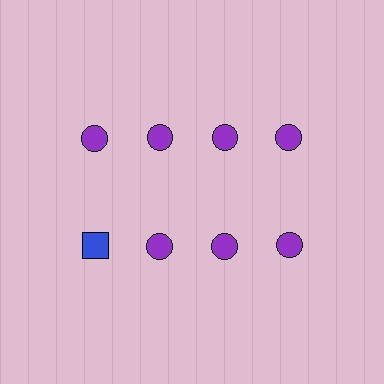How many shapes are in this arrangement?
There are 8 shapes arranged in a grid pattern.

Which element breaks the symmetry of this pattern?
The blue square in the second row, leftmost column breaks the symmetry. All other shapes are purple circles.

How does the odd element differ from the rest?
It differs in both color (blue instead of purple) and shape (square instead of circle).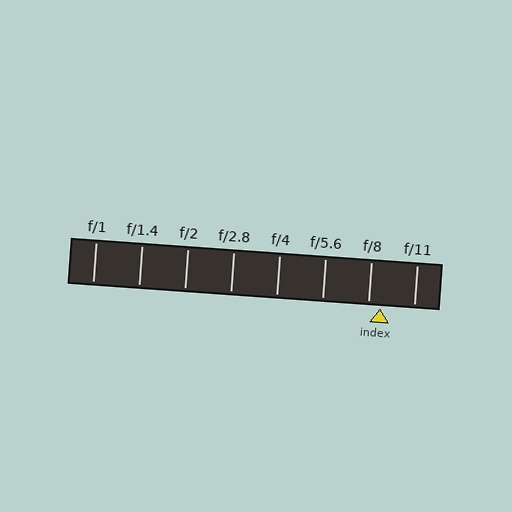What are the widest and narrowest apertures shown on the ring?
The widest aperture shown is f/1 and the narrowest is f/11.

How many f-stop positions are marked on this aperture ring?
There are 8 f-stop positions marked.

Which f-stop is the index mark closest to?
The index mark is closest to f/8.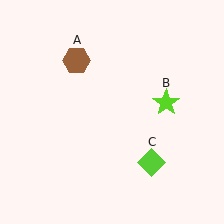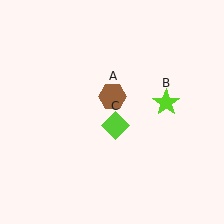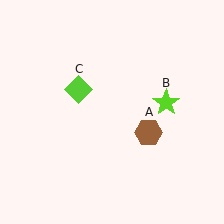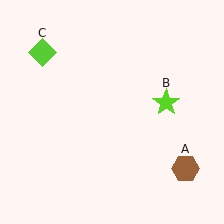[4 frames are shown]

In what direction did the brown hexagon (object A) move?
The brown hexagon (object A) moved down and to the right.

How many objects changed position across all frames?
2 objects changed position: brown hexagon (object A), lime diamond (object C).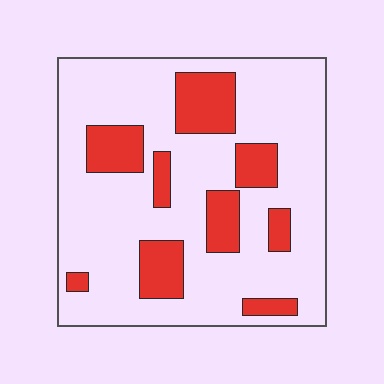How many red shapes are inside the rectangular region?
9.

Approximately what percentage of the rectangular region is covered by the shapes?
Approximately 25%.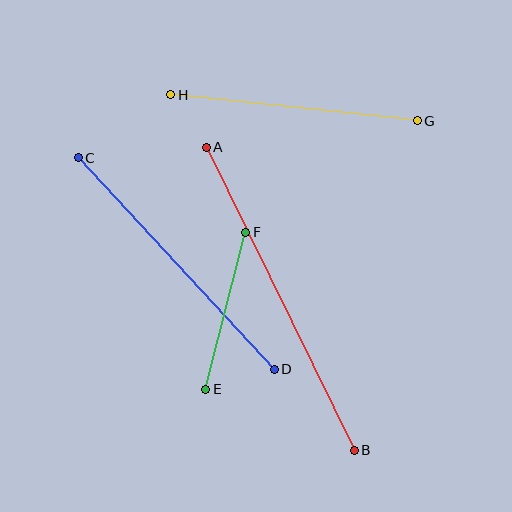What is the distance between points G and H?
The distance is approximately 248 pixels.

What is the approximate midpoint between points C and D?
The midpoint is at approximately (176, 263) pixels.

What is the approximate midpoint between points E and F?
The midpoint is at approximately (226, 311) pixels.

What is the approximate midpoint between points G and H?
The midpoint is at approximately (294, 108) pixels.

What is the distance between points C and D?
The distance is approximately 288 pixels.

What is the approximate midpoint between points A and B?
The midpoint is at approximately (280, 299) pixels.